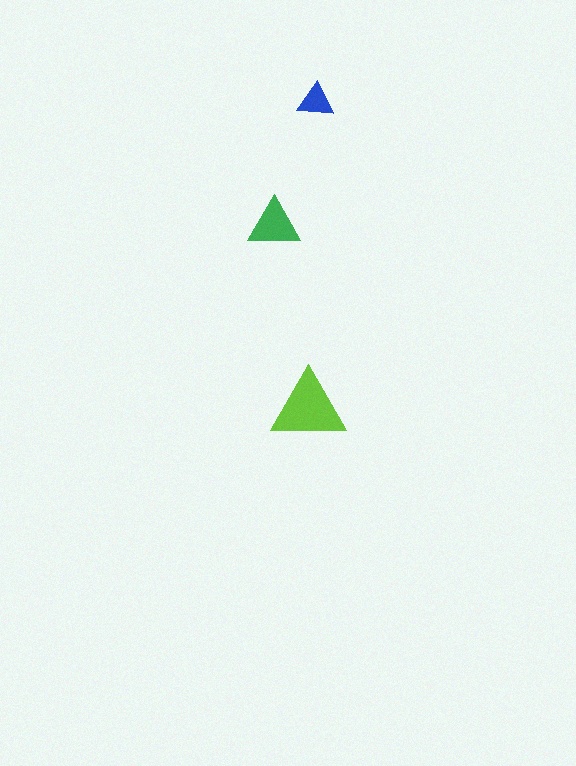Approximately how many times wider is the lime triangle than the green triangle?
About 1.5 times wider.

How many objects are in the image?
There are 3 objects in the image.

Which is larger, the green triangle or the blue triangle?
The green one.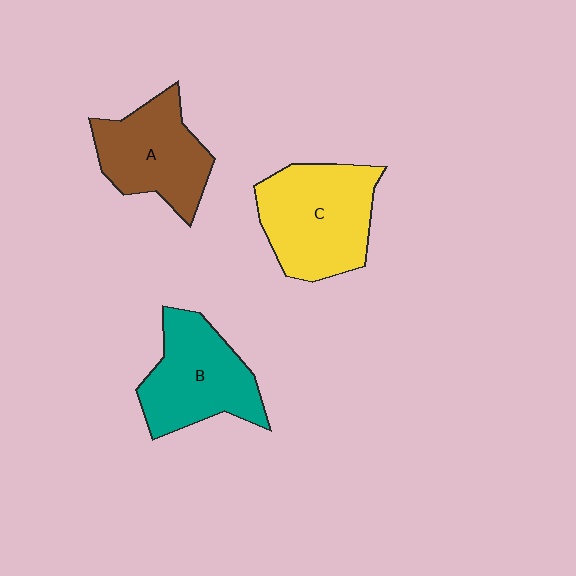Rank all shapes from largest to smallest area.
From largest to smallest: C (yellow), B (teal), A (brown).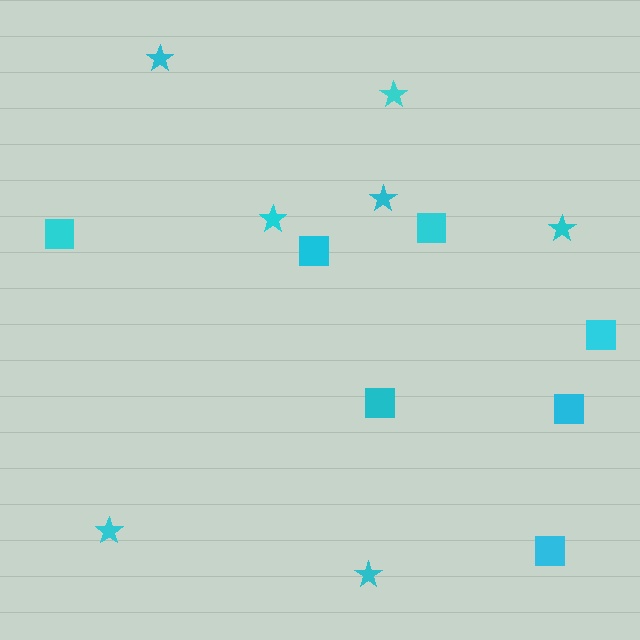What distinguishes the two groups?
There are 2 groups: one group of squares (7) and one group of stars (7).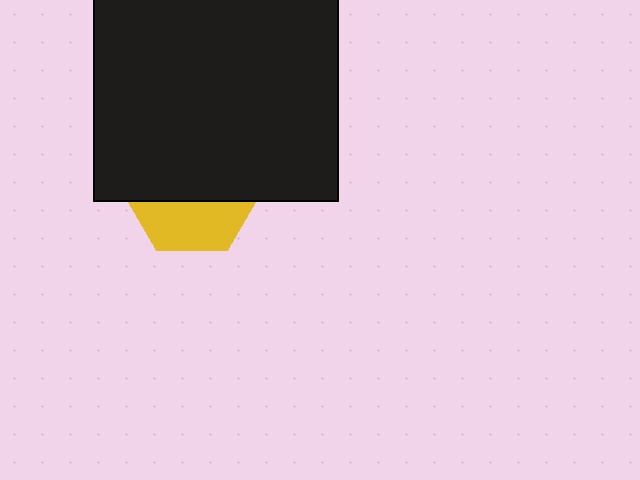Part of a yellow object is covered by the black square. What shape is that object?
It is a hexagon.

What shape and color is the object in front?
The object in front is a black square.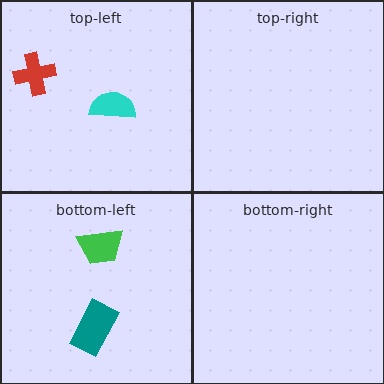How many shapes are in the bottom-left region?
2.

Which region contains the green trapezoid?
The bottom-left region.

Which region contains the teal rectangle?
The bottom-left region.